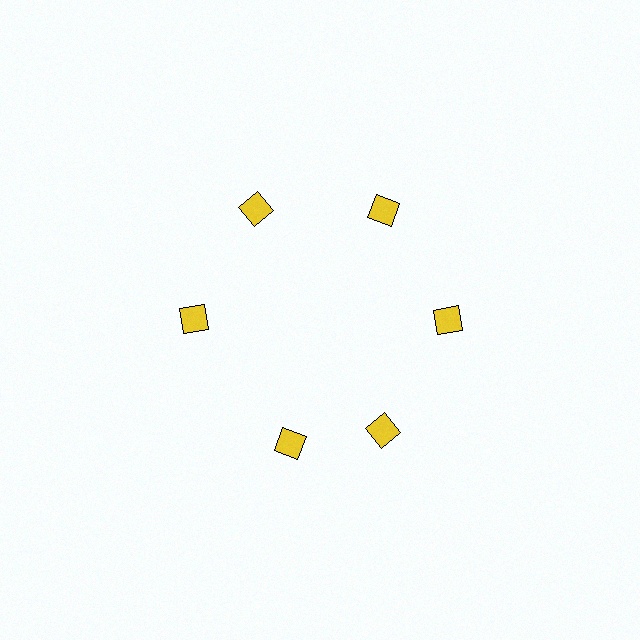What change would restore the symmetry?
The symmetry would be restored by rotating it back into even spacing with its neighbors so that all 6 diamonds sit at equal angles and equal distance from the center.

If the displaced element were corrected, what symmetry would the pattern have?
It would have 6-fold rotational symmetry — the pattern would map onto itself every 60 degrees.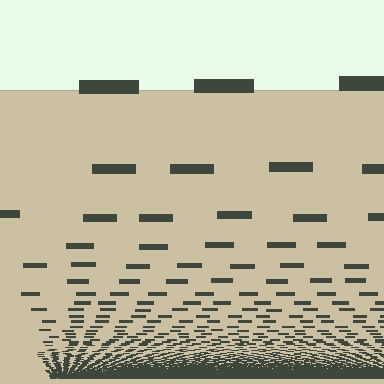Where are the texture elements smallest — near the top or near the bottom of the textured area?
Near the bottom.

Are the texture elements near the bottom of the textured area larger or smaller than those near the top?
Smaller. The gradient is inverted — elements near the bottom are smaller and denser.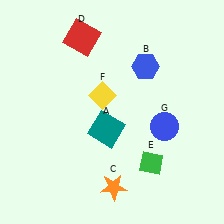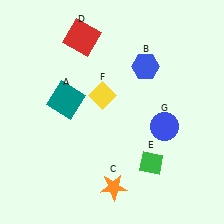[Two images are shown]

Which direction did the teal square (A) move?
The teal square (A) moved left.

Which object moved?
The teal square (A) moved left.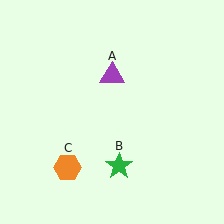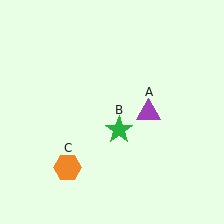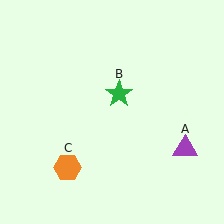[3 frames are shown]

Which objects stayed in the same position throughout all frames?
Orange hexagon (object C) remained stationary.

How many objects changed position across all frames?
2 objects changed position: purple triangle (object A), green star (object B).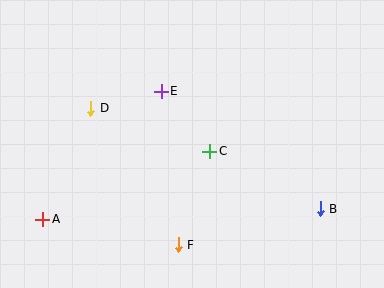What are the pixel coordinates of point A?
Point A is at (43, 219).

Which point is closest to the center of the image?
Point C at (210, 151) is closest to the center.